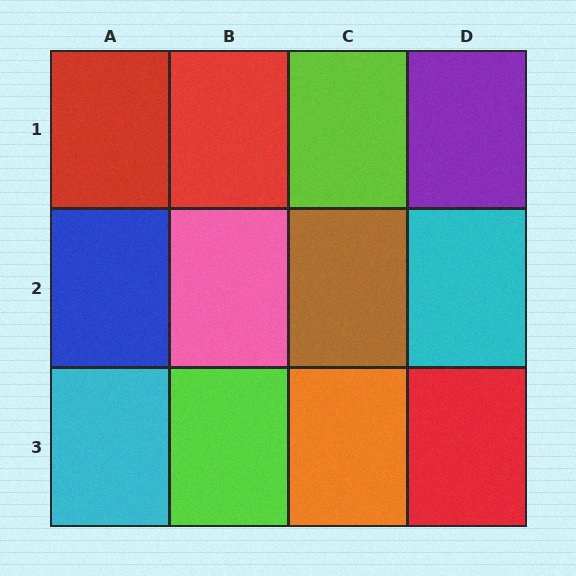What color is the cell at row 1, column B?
Red.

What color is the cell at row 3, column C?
Orange.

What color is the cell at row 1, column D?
Purple.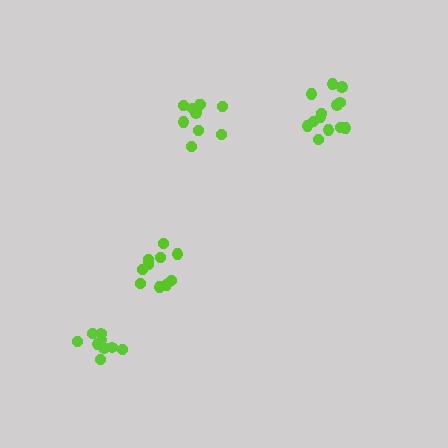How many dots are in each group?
Group 1: 13 dots, Group 2: 10 dots, Group 3: 10 dots, Group 4: 9 dots (42 total).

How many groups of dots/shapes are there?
There are 4 groups.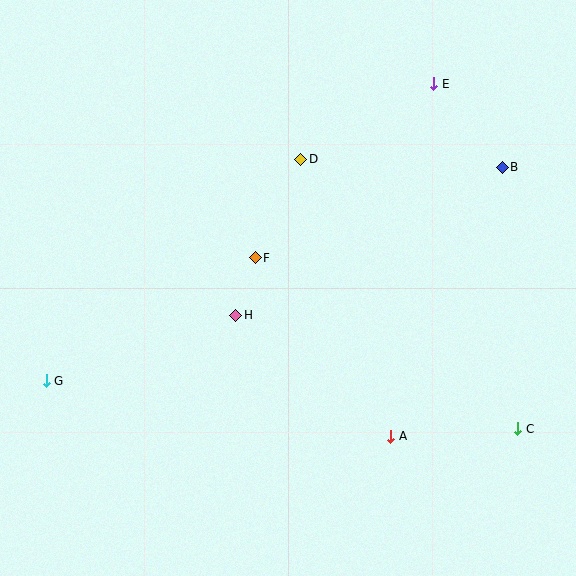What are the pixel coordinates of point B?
Point B is at (502, 167).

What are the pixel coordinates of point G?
Point G is at (46, 381).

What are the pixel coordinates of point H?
Point H is at (236, 315).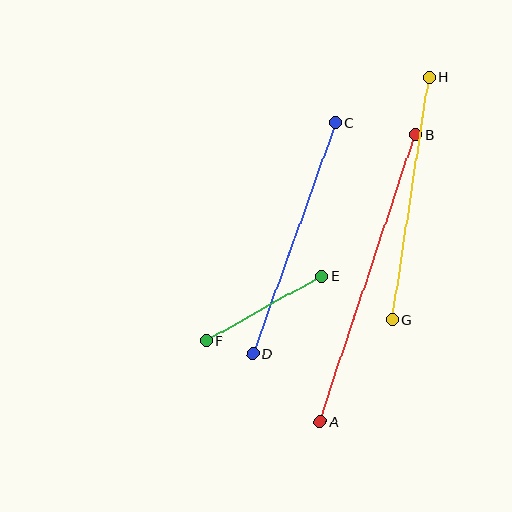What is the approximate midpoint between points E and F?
The midpoint is at approximately (264, 309) pixels.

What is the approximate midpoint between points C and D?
The midpoint is at approximately (294, 238) pixels.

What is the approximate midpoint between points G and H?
The midpoint is at approximately (410, 198) pixels.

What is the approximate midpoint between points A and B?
The midpoint is at approximately (368, 278) pixels.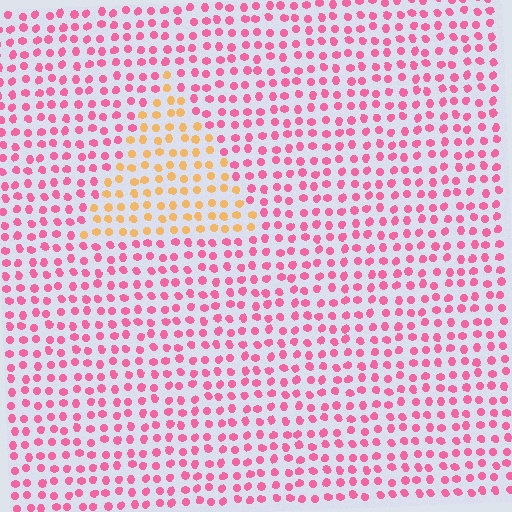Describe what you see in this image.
The image is filled with small pink elements in a uniform arrangement. A triangle-shaped region is visible where the elements are tinted to a slightly different hue, forming a subtle color boundary.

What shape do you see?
I see a triangle.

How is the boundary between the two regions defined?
The boundary is defined purely by a slight shift in hue (about 61 degrees). Spacing, size, and orientation are identical on both sides.